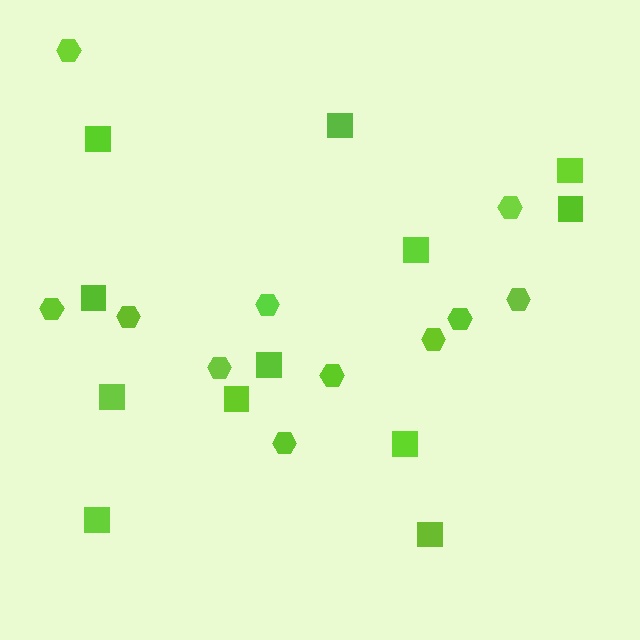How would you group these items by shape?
There are 2 groups: one group of squares (12) and one group of hexagons (11).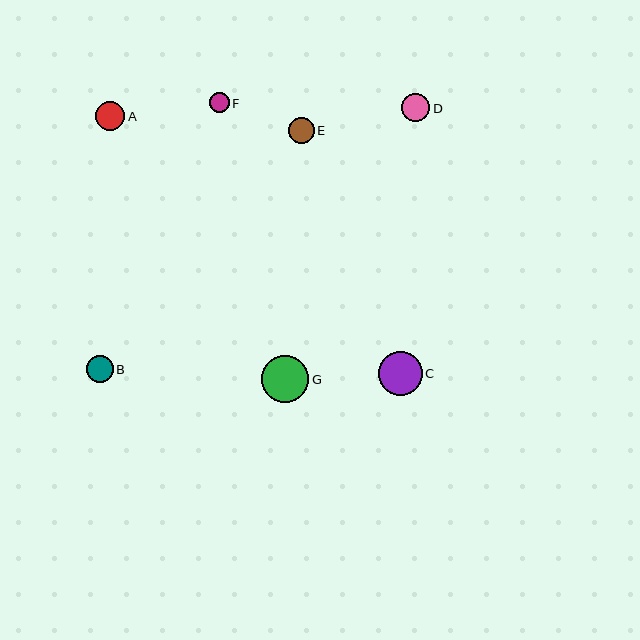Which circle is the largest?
Circle G is the largest with a size of approximately 47 pixels.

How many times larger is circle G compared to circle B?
Circle G is approximately 1.7 times the size of circle B.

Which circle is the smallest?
Circle F is the smallest with a size of approximately 19 pixels.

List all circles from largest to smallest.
From largest to smallest: G, C, A, D, B, E, F.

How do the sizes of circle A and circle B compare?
Circle A and circle B are approximately the same size.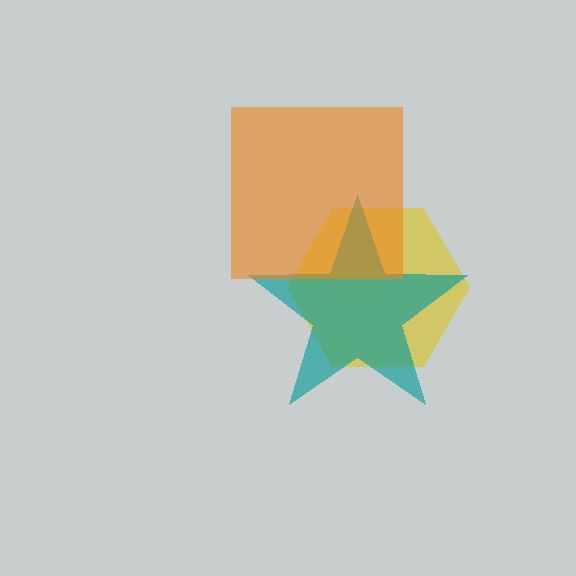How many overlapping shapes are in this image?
There are 3 overlapping shapes in the image.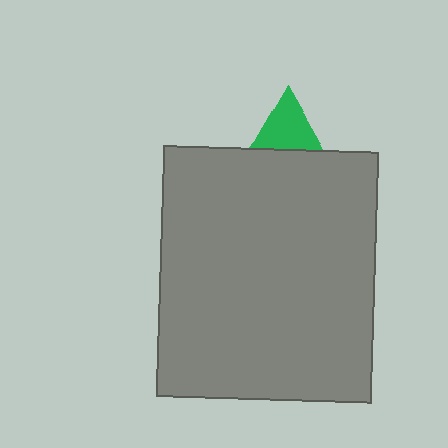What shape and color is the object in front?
The object in front is a gray rectangle.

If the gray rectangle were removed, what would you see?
You would see the complete green triangle.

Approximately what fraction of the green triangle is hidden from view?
Roughly 67% of the green triangle is hidden behind the gray rectangle.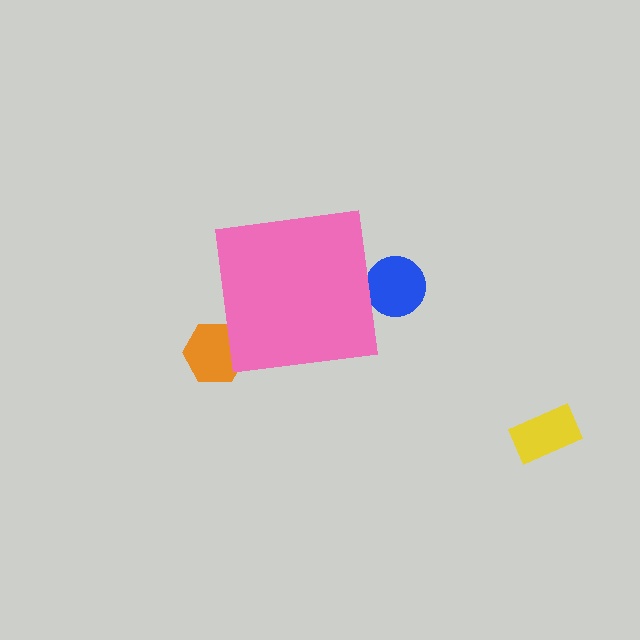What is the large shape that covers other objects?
A pink square.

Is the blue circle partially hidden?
Yes, the blue circle is partially hidden behind the pink square.